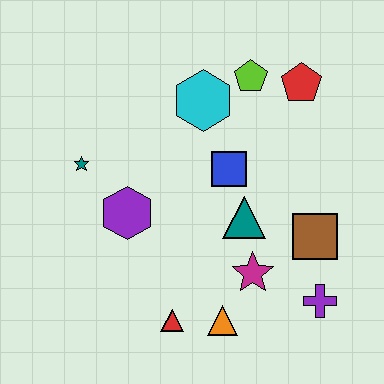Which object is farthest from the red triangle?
The red pentagon is farthest from the red triangle.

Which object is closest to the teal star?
The purple hexagon is closest to the teal star.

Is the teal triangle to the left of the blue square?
No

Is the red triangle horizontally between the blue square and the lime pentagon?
No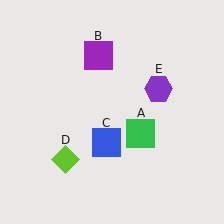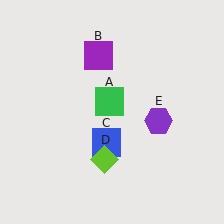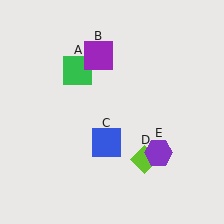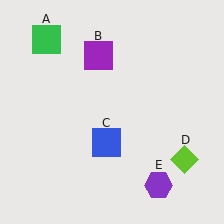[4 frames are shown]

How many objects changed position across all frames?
3 objects changed position: green square (object A), lime diamond (object D), purple hexagon (object E).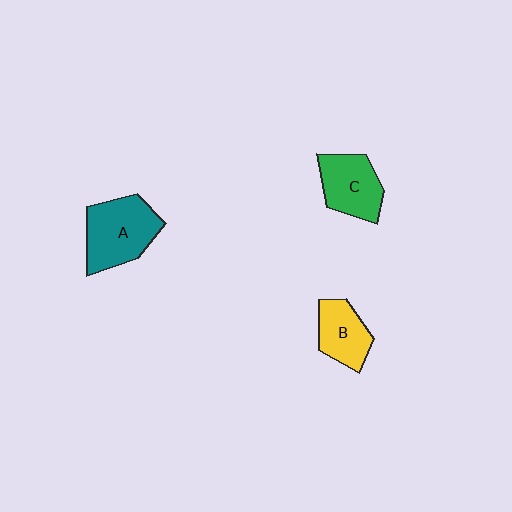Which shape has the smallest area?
Shape B (yellow).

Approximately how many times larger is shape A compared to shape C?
Approximately 1.3 times.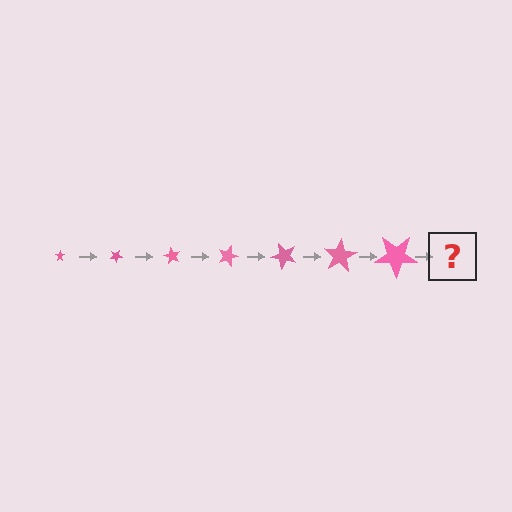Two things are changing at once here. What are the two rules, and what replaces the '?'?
The two rules are that the star grows larger each step and it rotates 30 degrees each step. The '?' should be a star, larger than the previous one and rotated 210 degrees from the start.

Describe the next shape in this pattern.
It should be a star, larger than the previous one and rotated 210 degrees from the start.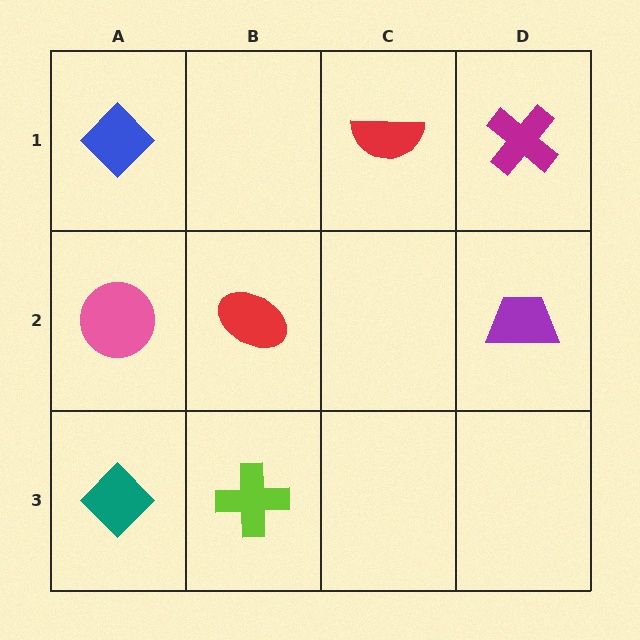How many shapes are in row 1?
3 shapes.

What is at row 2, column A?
A pink circle.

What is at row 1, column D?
A magenta cross.